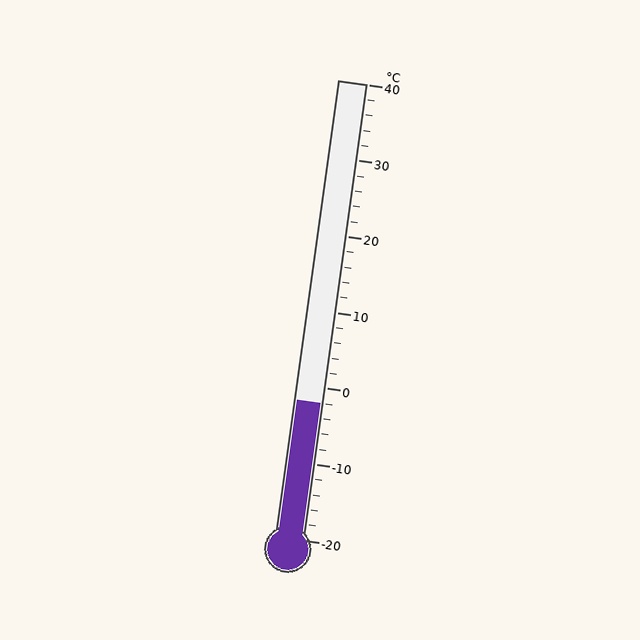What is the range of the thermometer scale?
The thermometer scale ranges from -20°C to 40°C.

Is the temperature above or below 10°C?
The temperature is below 10°C.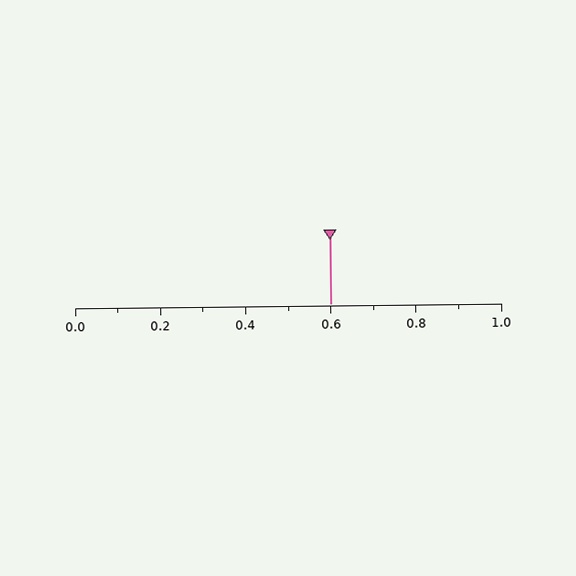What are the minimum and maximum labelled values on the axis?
The axis runs from 0.0 to 1.0.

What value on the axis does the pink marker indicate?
The marker indicates approximately 0.6.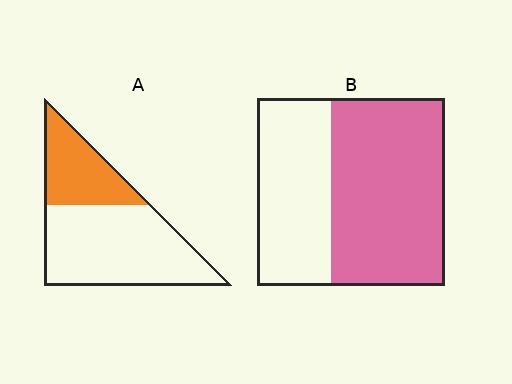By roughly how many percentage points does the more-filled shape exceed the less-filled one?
By roughly 30 percentage points (B over A).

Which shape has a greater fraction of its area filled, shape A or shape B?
Shape B.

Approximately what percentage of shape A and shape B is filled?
A is approximately 35% and B is approximately 60%.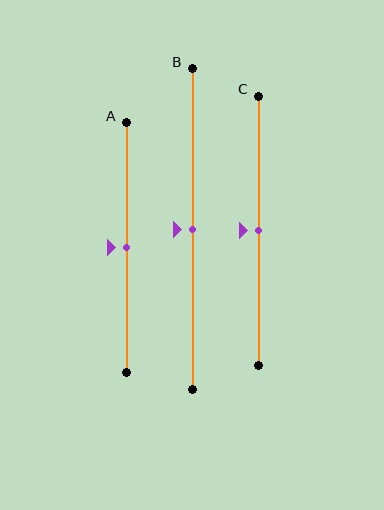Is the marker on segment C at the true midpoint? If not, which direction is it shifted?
Yes, the marker on segment C is at the true midpoint.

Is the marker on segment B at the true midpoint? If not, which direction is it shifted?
Yes, the marker on segment B is at the true midpoint.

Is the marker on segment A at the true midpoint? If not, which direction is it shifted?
Yes, the marker on segment A is at the true midpoint.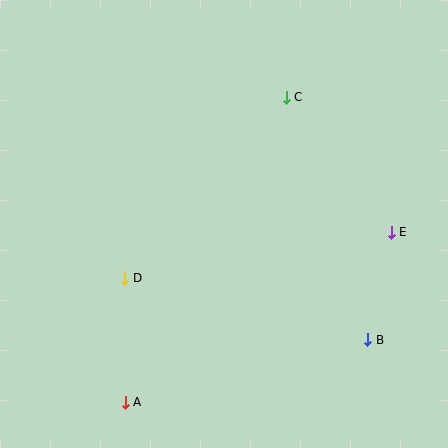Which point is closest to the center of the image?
Point D at (125, 278) is closest to the center.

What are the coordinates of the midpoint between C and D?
The midpoint between C and D is at (205, 188).